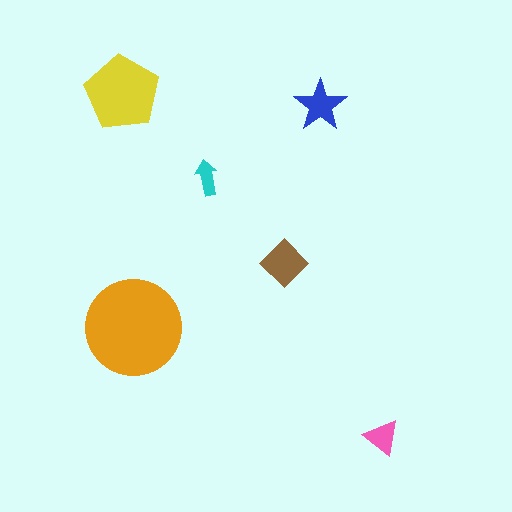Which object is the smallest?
The cyan arrow.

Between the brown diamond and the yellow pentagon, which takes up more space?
The yellow pentagon.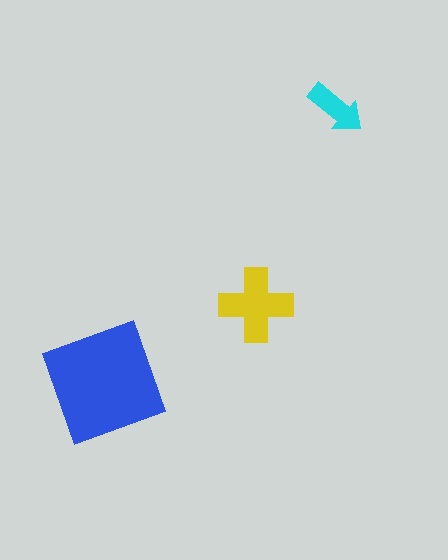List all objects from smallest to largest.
The cyan arrow, the yellow cross, the blue square.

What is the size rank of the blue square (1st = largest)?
1st.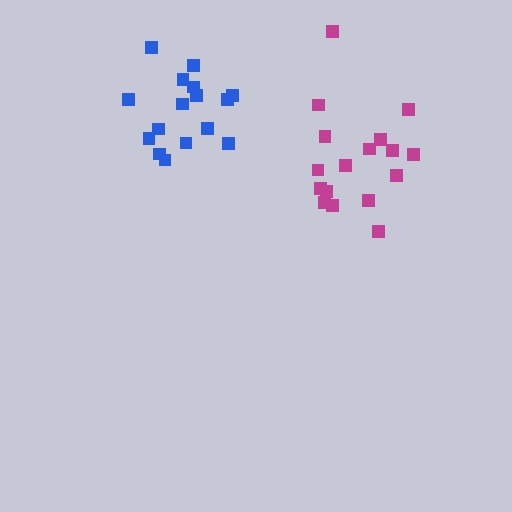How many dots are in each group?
Group 1: 16 dots, Group 2: 17 dots (33 total).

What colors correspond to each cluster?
The clusters are colored: blue, magenta.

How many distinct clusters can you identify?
There are 2 distinct clusters.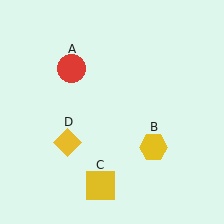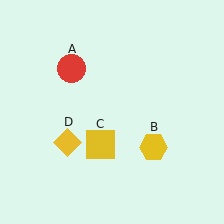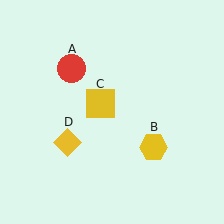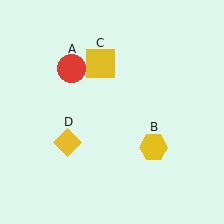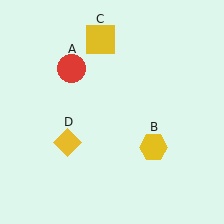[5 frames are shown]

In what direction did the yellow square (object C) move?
The yellow square (object C) moved up.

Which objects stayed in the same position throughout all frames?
Red circle (object A) and yellow hexagon (object B) and yellow diamond (object D) remained stationary.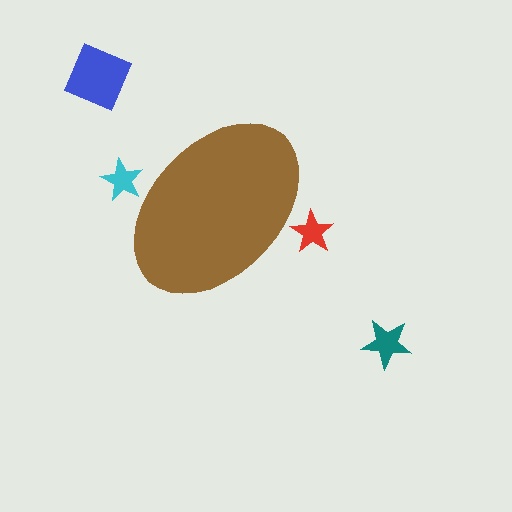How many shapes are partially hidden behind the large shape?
2 shapes are partially hidden.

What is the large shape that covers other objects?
A brown ellipse.